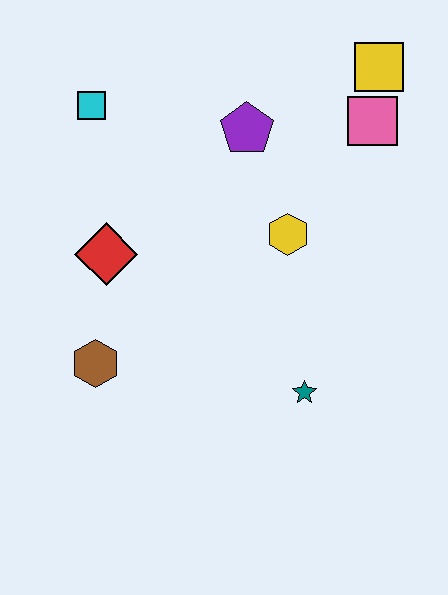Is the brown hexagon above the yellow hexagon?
No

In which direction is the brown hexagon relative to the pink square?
The brown hexagon is to the left of the pink square.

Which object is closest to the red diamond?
The brown hexagon is closest to the red diamond.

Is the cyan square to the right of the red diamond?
No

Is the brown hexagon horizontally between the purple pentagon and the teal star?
No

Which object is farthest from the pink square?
The brown hexagon is farthest from the pink square.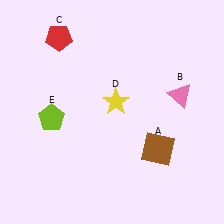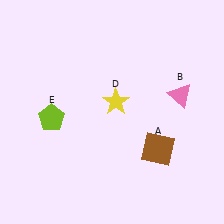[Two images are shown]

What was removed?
The red pentagon (C) was removed in Image 2.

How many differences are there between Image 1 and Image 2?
There is 1 difference between the two images.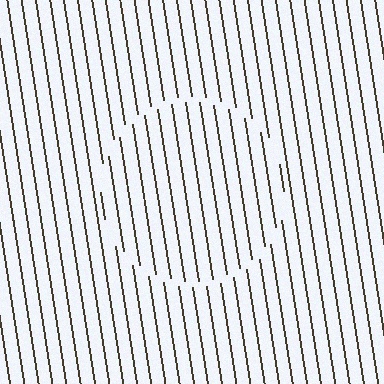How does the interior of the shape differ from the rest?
The interior of the shape contains the same grating, shifted by half a period — the contour is defined by the phase discontinuity where line-ends from the inner and outer gratings abut.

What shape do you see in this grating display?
An illusory circle. The interior of the shape contains the same grating, shifted by half a period — the contour is defined by the phase discontinuity where line-ends from the inner and outer gratings abut.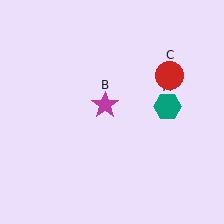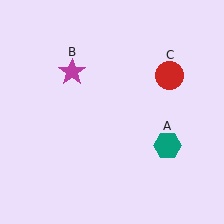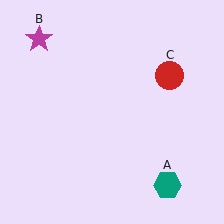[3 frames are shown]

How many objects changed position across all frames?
2 objects changed position: teal hexagon (object A), magenta star (object B).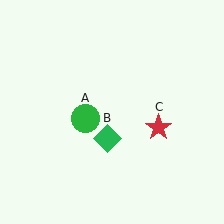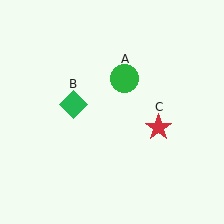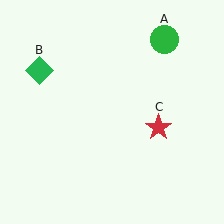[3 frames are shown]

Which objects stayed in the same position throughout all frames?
Red star (object C) remained stationary.